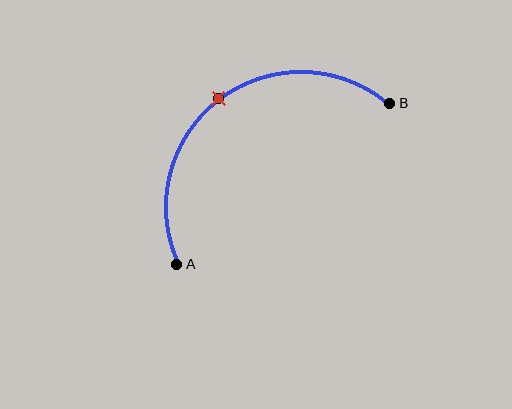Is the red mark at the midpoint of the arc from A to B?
Yes. The red mark lies on the arc at equal arc-length from both A and B — it is the arc midpoint.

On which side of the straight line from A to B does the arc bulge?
The arc bulges above and to the left of the straight line connecting A and B.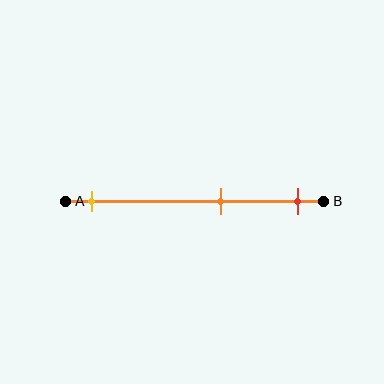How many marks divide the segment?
There are 3 marks dividing the segment.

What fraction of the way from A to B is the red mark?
The red mark is approximately 90% (0.9) of the way from A to B.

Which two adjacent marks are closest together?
The orange and red marks are the closest adjacent pair.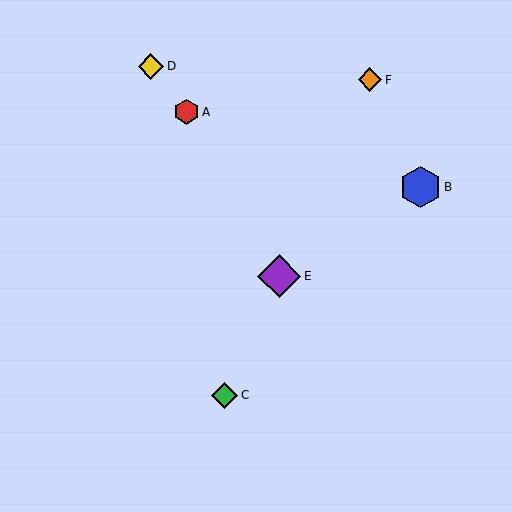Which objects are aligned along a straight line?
Objects C, E, F are aligned along a straight line.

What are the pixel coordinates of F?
Object F is at (370, 80).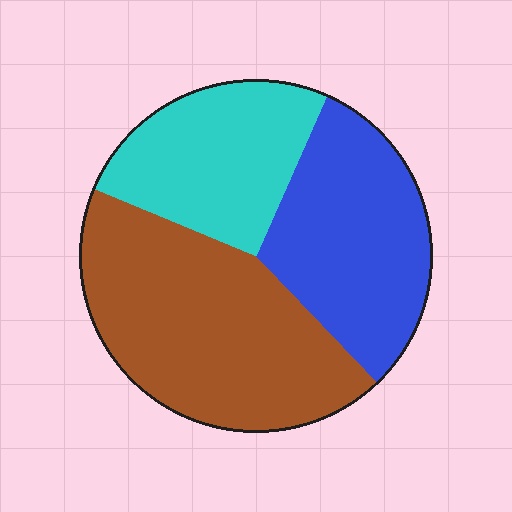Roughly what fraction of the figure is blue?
Blue takes up about one third (1/3) of the figure.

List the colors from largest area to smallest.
From largest to smallest: brown, blue, cyan.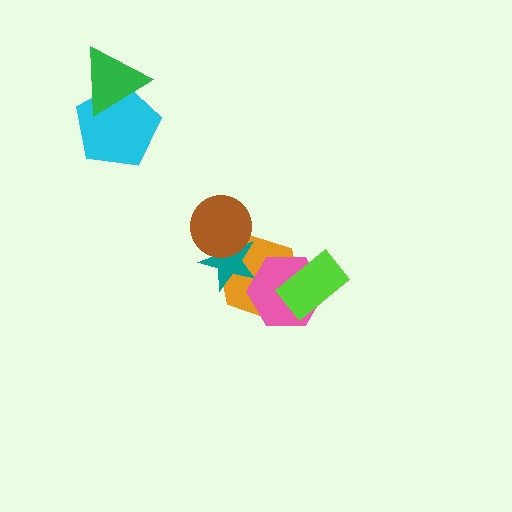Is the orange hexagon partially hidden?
Yes, it is partially covered by another shape.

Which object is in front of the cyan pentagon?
The green triangle is in front of the cyan pentagon.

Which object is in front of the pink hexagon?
The lime rectangle is in front of the pink hexagon.